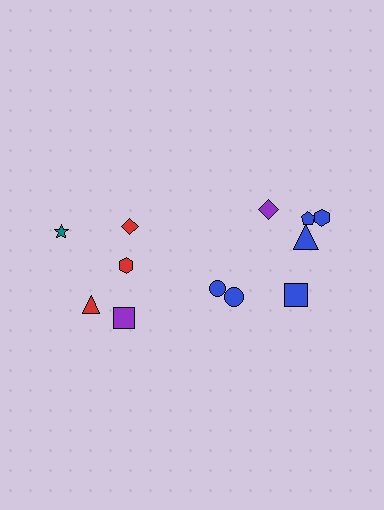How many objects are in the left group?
There are 5 objects.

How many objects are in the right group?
There are 7 objects.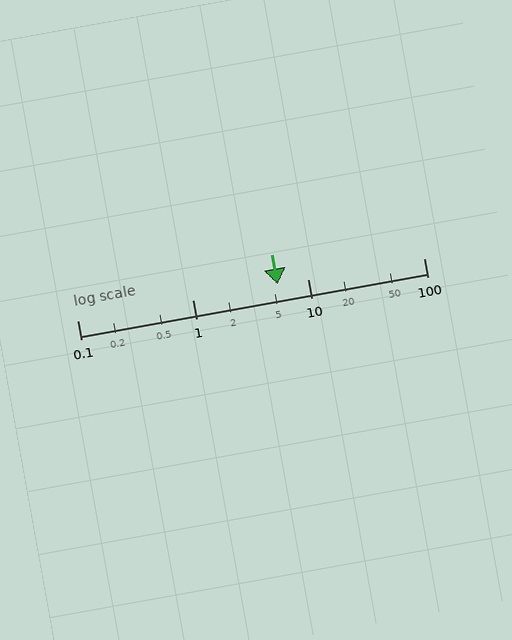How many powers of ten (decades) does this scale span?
The scale spans 3 decades, from 0.1 to 100.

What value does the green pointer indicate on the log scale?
The pointer indicates approximately 5.4.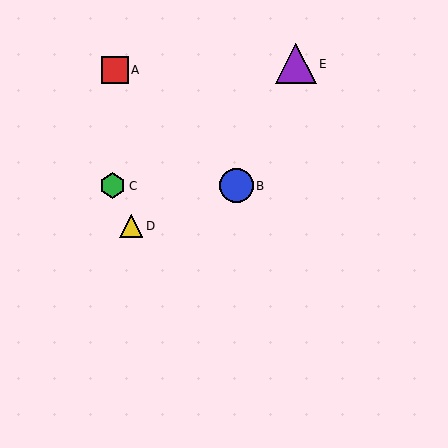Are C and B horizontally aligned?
Yes, both are at y≈186.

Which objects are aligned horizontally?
Objects B, C are aligned horizontally.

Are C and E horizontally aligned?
No, C is at y≈186 and E is at y≈64.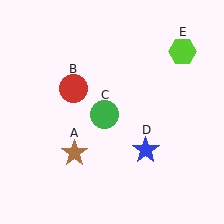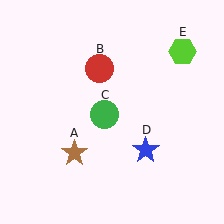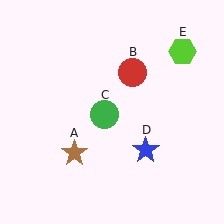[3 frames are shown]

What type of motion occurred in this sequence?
The red circle (object B) rotated clockwise around the center of the scene.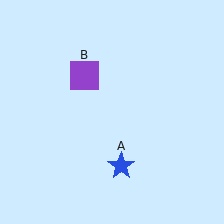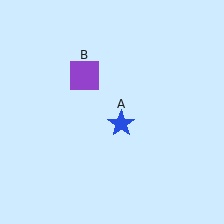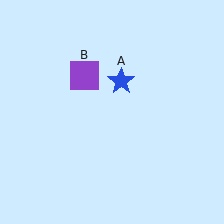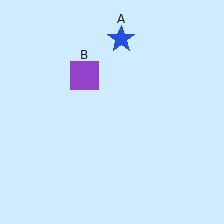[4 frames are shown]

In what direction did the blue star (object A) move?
The blue star (object A) moved up.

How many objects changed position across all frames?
1 object changed position: blue star (object A).